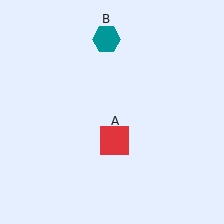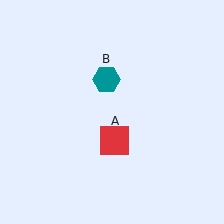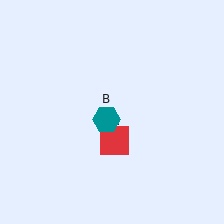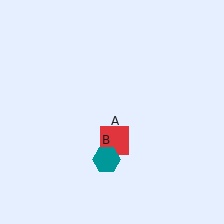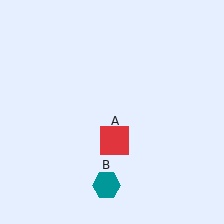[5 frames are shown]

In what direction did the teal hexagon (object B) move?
The teal hexagon (object B) moved down.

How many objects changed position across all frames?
1 object changed position: teal hexagon (object B).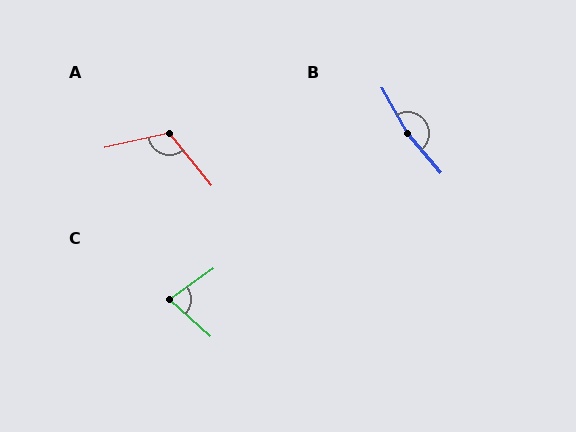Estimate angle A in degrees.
Approximately 116 degrees.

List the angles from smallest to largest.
C (77°), A (116°), B (169°).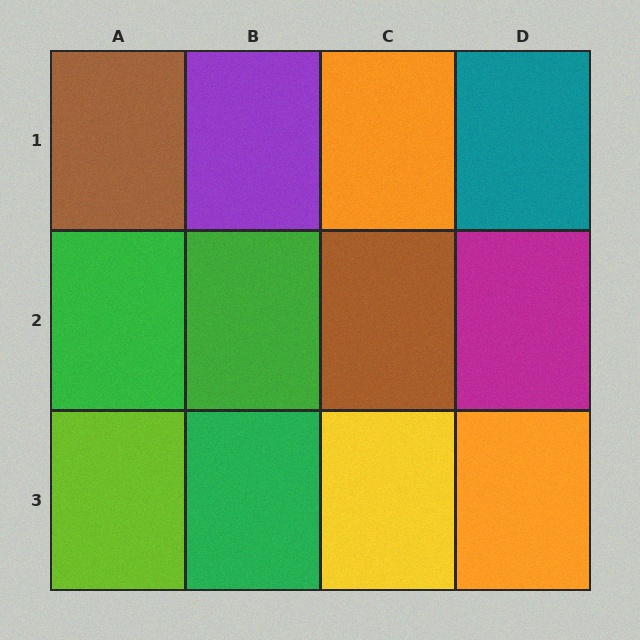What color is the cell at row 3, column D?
Orange.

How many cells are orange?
2 cells are orange.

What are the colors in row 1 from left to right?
Brown, purple, orange, teal.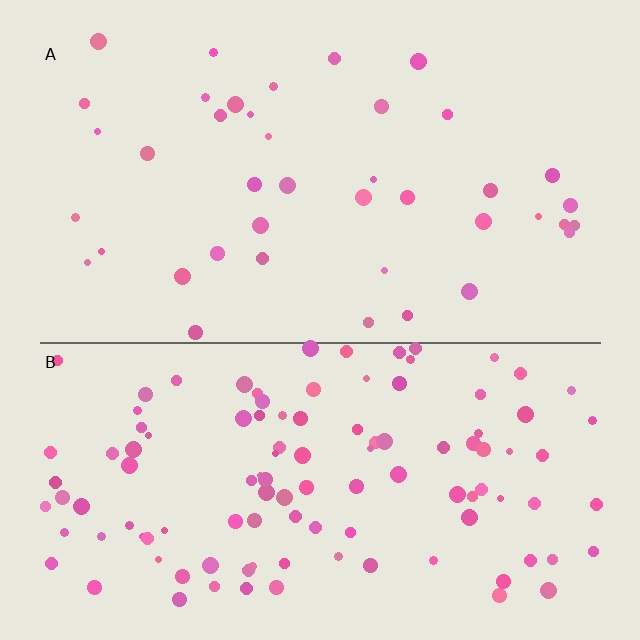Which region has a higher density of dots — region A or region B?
B (the bottom).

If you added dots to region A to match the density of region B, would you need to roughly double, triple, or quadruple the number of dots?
Approximately triple.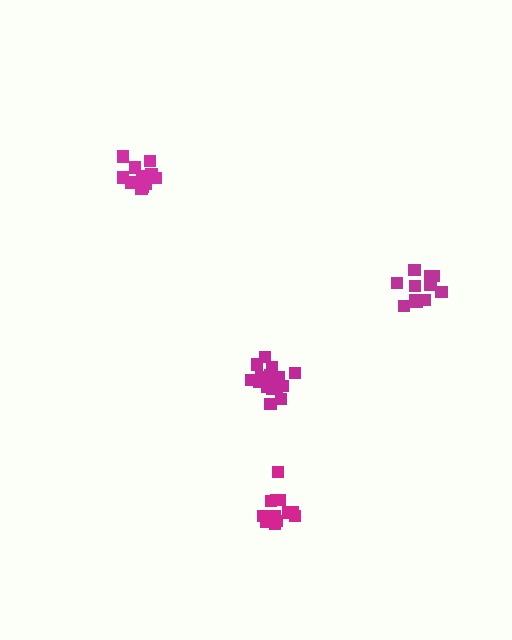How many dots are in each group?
Group 1: 16 dots, Group 2: 12 dots, Group 3: 13 dots, Group 4: 15 dots (56 total).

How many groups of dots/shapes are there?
There are 4 groups.